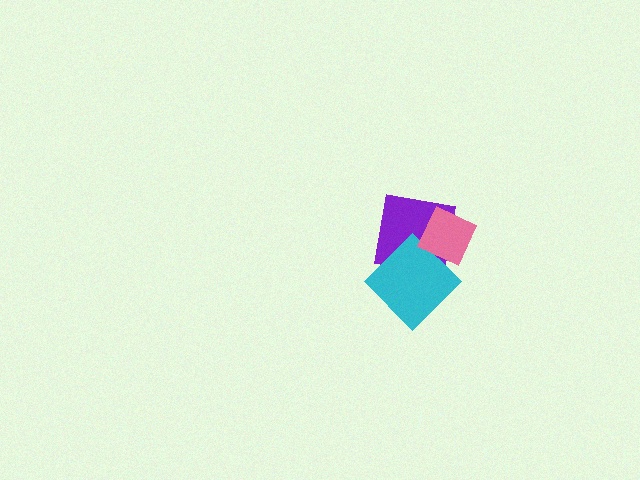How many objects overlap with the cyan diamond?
2 objects overlap with the cyan diamond.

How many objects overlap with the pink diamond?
2 objects overlap with the pink diamond.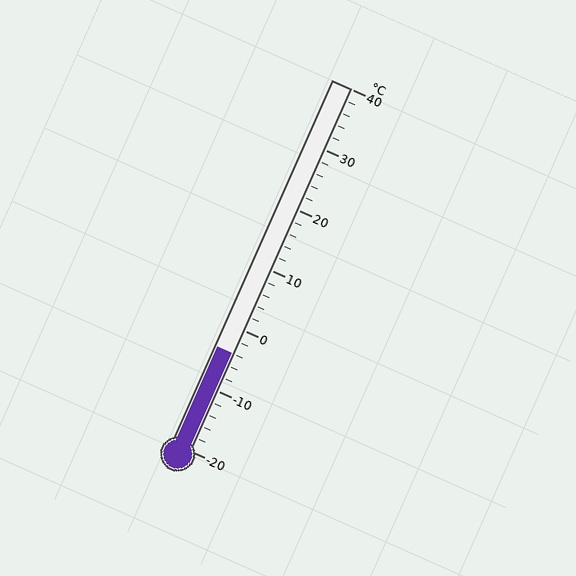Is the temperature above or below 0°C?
The temperature is below 0°C.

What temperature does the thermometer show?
The thermometer shows approximately -4°C.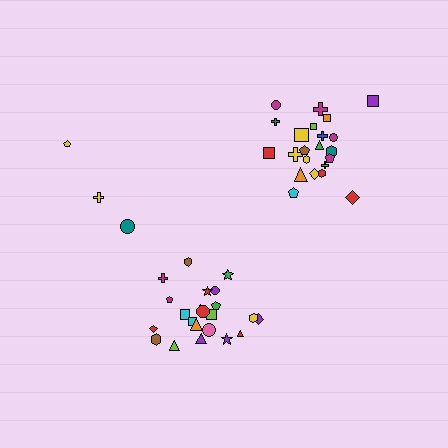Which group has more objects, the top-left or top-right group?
The top-right group.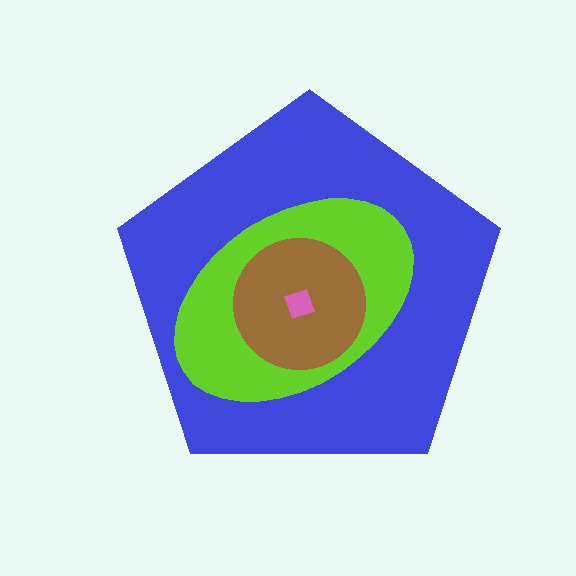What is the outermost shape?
The blue pentagon.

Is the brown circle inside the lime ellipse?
Yes.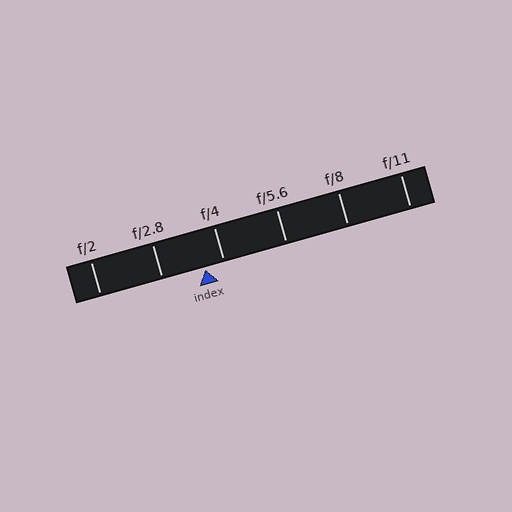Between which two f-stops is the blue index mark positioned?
The index mark is between f/2.8 and f/4.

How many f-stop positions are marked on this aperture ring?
There are 6 f-stop positions marked.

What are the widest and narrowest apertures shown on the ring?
The widest aperture shown is f/2 and the narrowest is f/11.